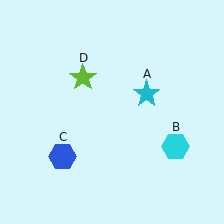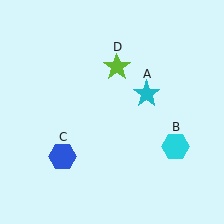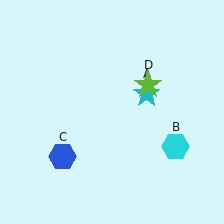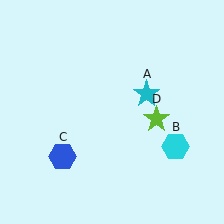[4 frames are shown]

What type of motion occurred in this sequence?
The lime star (object D) rotated clockwise around the center of the scene.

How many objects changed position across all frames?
1 object changed position: lime star (object D).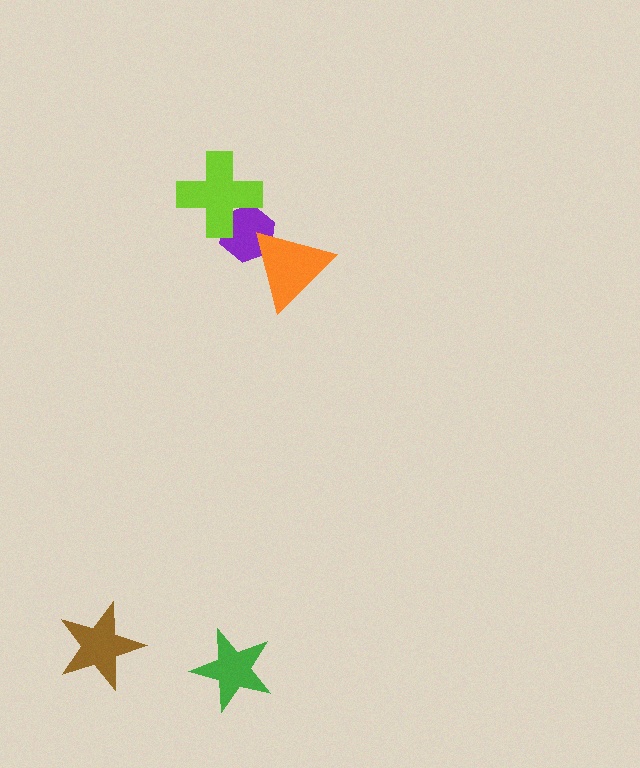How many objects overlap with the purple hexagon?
2 objects overlap with the purple hexagon.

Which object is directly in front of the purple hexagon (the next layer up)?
The lime cross is directly in front of the purple hexagon.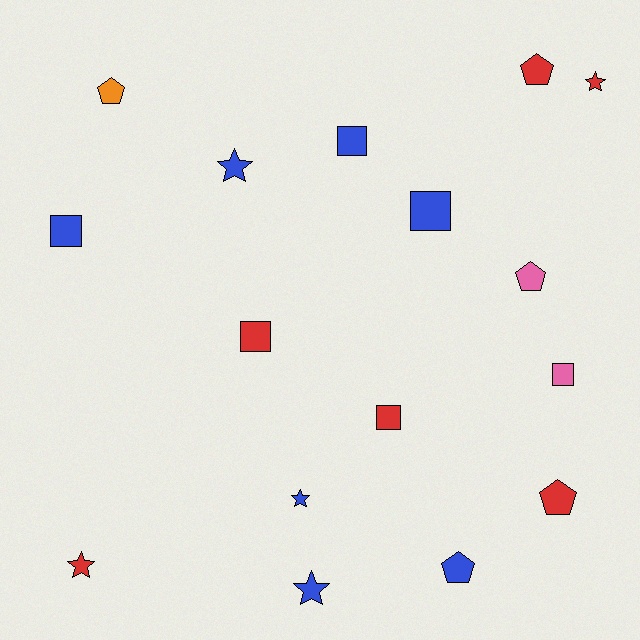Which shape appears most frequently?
Square, with 6 objects.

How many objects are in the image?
There are 16 objects.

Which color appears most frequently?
Blue, with 7 objects.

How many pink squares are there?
There is 1 pink square.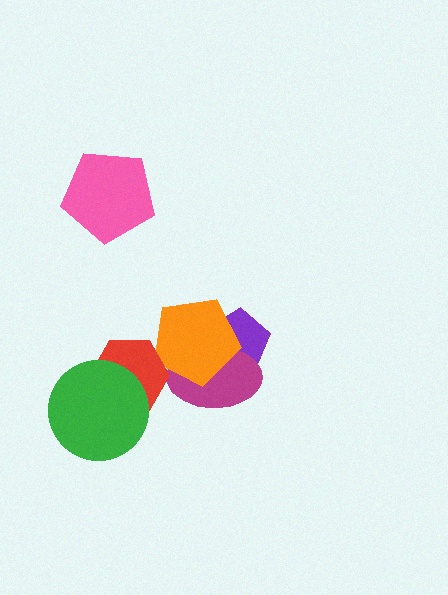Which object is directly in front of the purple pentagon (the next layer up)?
The magenta ellipse is directly in front of the purple pentagon.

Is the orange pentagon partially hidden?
Yes, it is partially covered by another shape.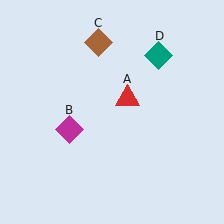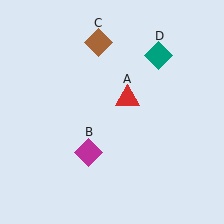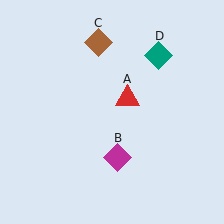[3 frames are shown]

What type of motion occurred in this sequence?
The magenta diamond (object B) rotated counterclockwise around the center of the scene.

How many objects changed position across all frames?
1 object changed position: magenta diamond (object B).